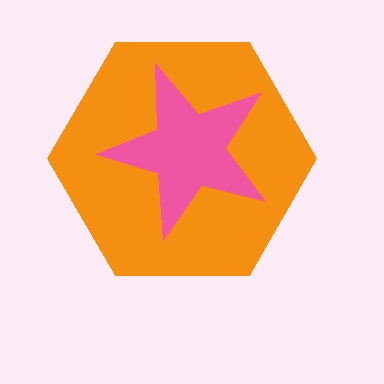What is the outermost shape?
The orange hexagon.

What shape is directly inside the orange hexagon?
The pink star.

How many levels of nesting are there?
2.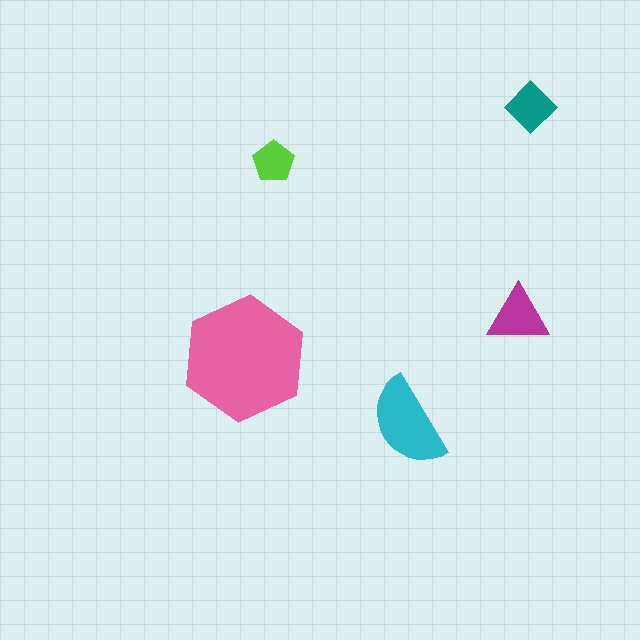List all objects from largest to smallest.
The pink hexagon, the cyan semicircle, the magenta triangle, the teal diamond, the lime pentagon.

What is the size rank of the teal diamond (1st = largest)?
4th.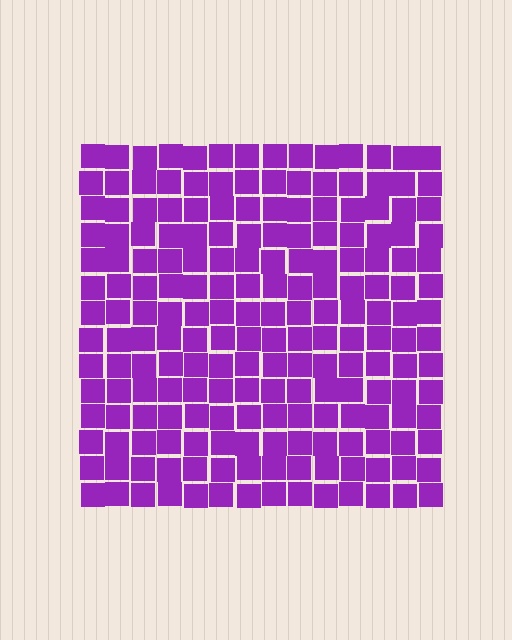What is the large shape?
The large shape is a square.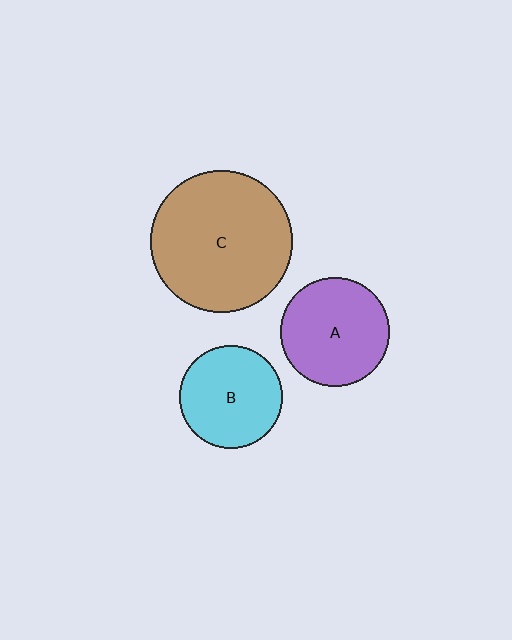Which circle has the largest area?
Circle C (brown).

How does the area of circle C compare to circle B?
Approximately 1.9 times.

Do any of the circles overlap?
No, none of the circles overlap.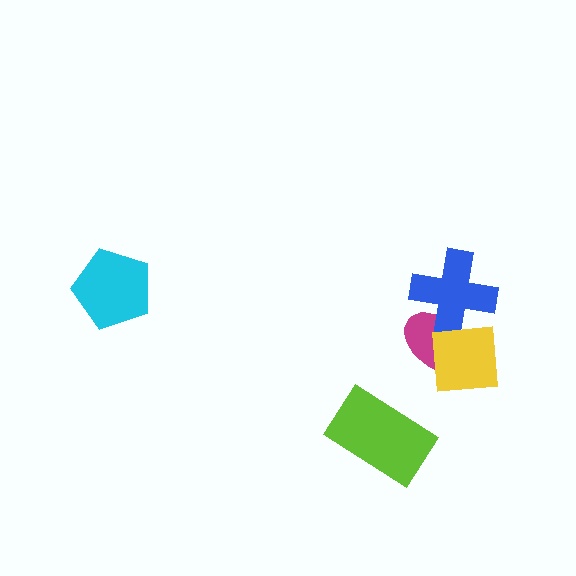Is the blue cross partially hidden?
Yes, it is partially covered by another shape.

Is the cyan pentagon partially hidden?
No, no other shape covers it.